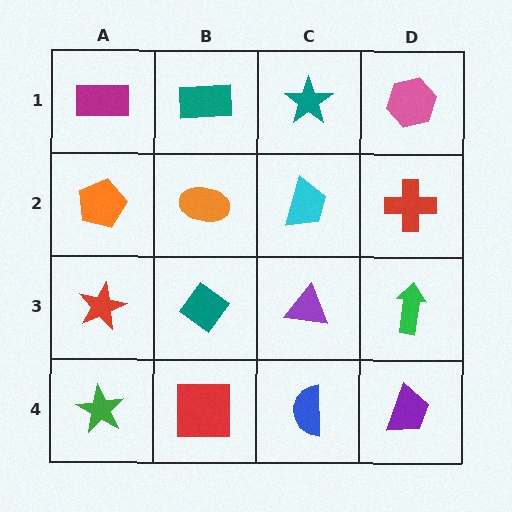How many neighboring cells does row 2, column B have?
4.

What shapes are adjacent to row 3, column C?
A cyan trapezoid (row 2, column C), a blue semicircle (row 4, column C), a teal diamond (row 3, column B), a green arrow (row 3, column D).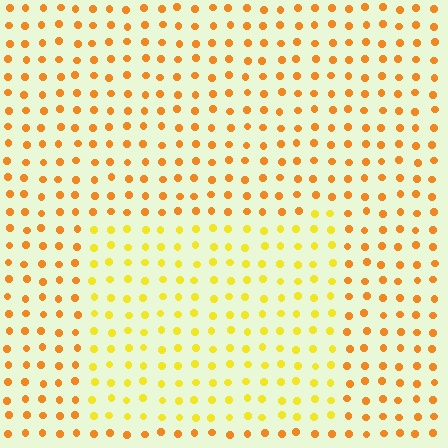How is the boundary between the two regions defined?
The boundary is defined purely by a slight shift in hue (about 28 degrees). Spacing, size, and orientation are identical on both sides.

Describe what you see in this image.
The image is filled with small orange elements in a uniform arrangement. A rectangle-shaped region is visible where the elements are tinted to a slightly different hue, forming a subtle color boundary.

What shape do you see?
I see a rectangle.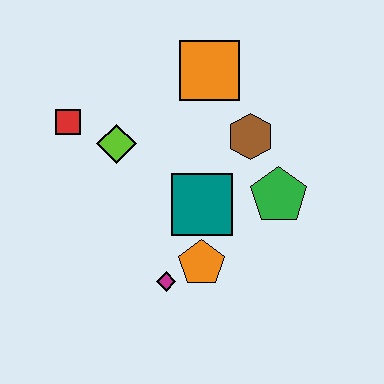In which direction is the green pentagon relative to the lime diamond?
The green pentagon is to the right of the lime diamond.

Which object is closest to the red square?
The lime diamond is closest to the red square.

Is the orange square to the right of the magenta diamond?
Yes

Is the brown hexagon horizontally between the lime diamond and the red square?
No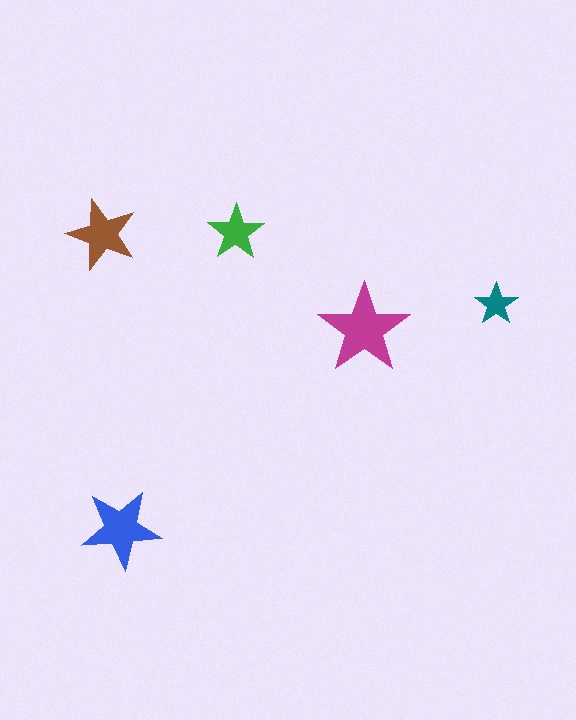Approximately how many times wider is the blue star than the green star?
About 1.5 times wider.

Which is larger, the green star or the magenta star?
The magenta one.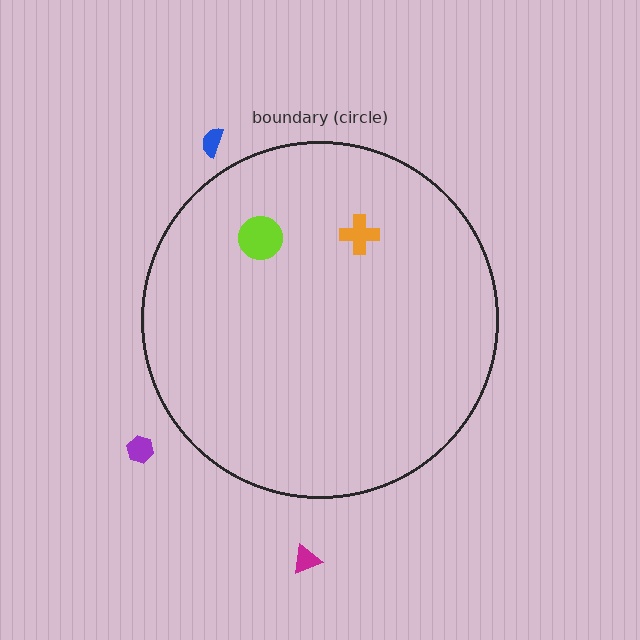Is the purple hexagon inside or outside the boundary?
Outside.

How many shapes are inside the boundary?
2 inside, 3 outside.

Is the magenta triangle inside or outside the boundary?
Outside.